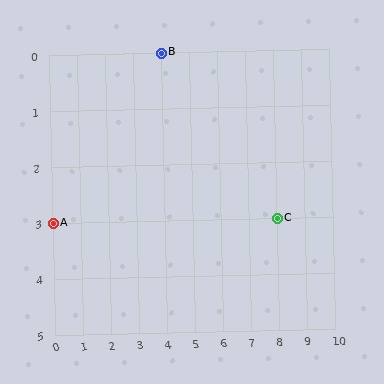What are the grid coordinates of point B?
Point B is at grid coordinates (4, 0).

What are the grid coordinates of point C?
Point C is at grid coordinates (8, 3).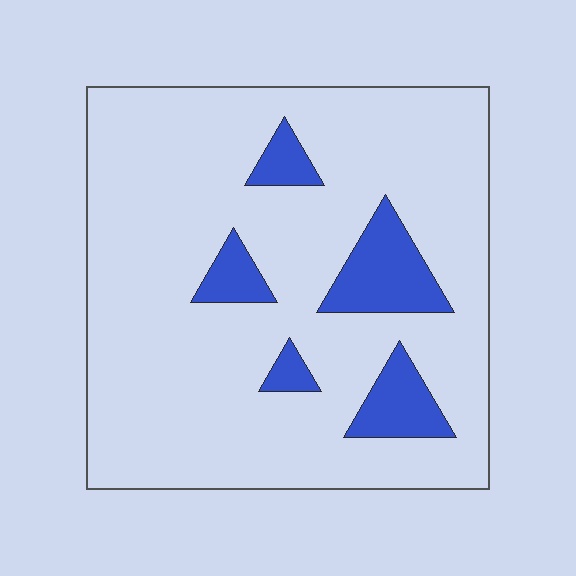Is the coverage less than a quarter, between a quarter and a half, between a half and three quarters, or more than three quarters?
Less than a quarter.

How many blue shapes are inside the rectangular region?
5.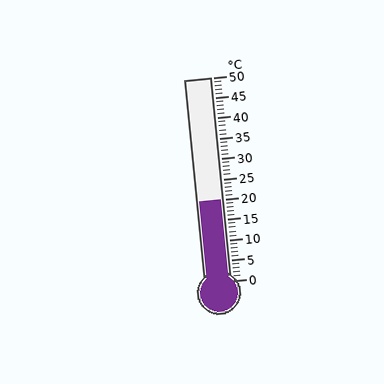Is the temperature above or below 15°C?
The temperature is above 15°C.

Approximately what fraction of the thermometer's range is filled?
The thermometer is filled to approximately 40% of its range.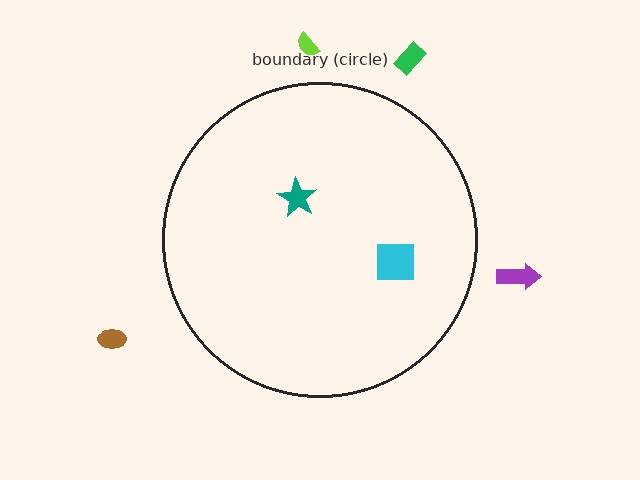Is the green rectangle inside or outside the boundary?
Outside.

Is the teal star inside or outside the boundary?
Inside.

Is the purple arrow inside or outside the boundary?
Outside.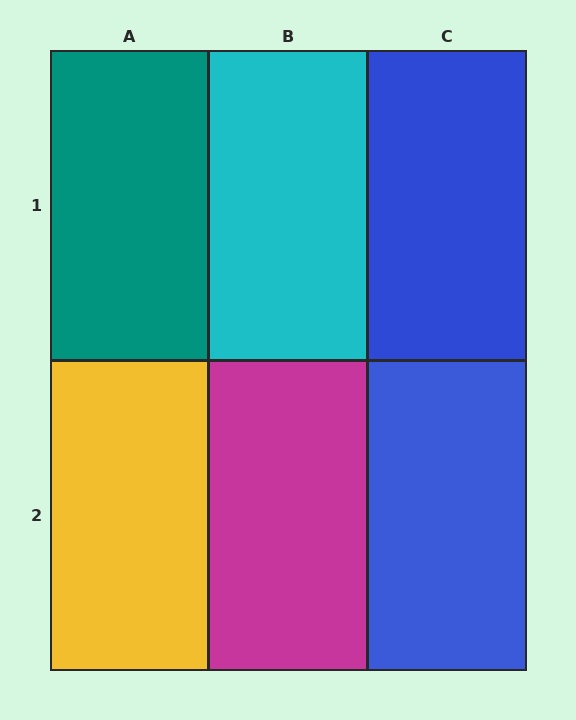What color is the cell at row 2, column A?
Yellow.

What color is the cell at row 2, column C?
Blue.